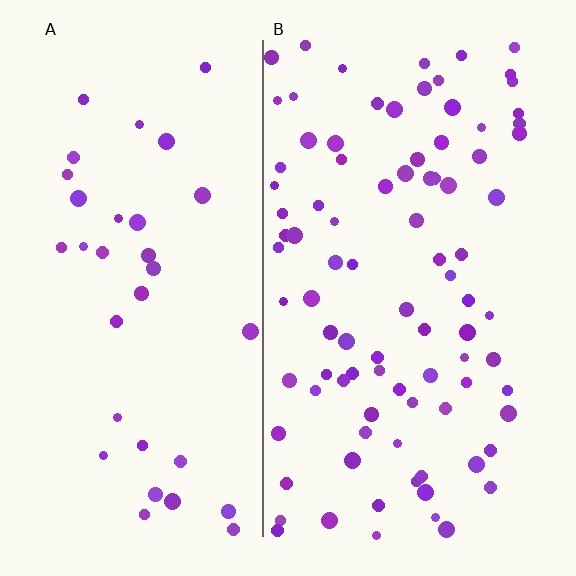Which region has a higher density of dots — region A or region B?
B (the right).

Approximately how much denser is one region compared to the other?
Approximately 2.7× — region B over region A.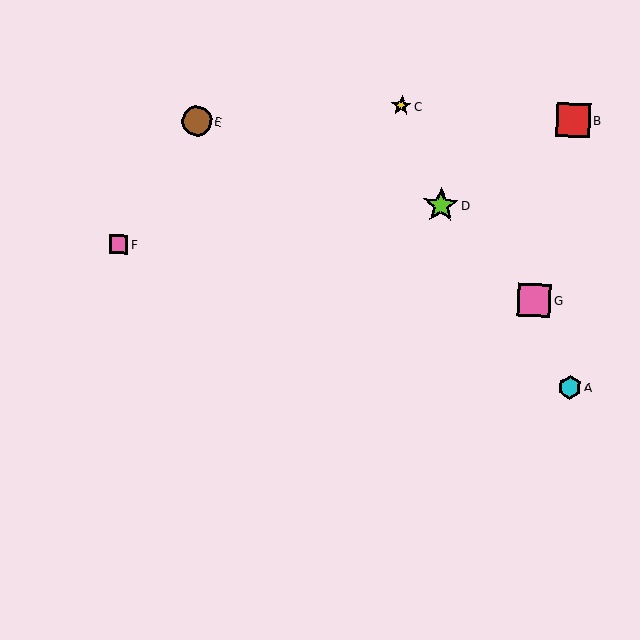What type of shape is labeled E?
Shape E is a brown circle.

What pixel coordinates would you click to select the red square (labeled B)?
Click at (573, 120) to select the red square B.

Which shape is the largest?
The lime star (labeled D) is the largest.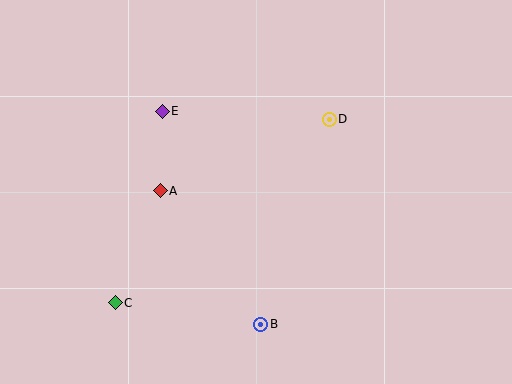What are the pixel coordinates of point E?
Point E is at (162, 111).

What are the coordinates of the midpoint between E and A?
The midpoint between E and A is at (161, 151).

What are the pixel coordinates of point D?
Point D is at (329, 119).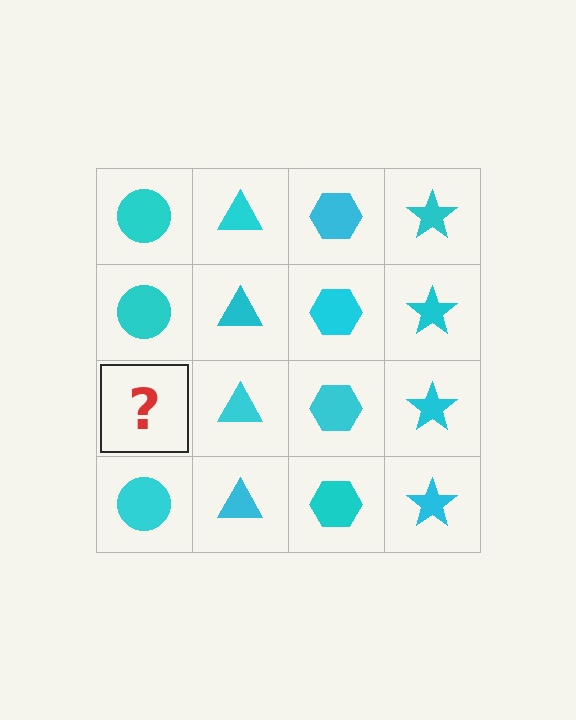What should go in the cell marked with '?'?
The missing cell should contain a cyan circle.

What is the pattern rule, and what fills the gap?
The rule is that each column has a consistent shape. The gap should be filled with a cyan circle.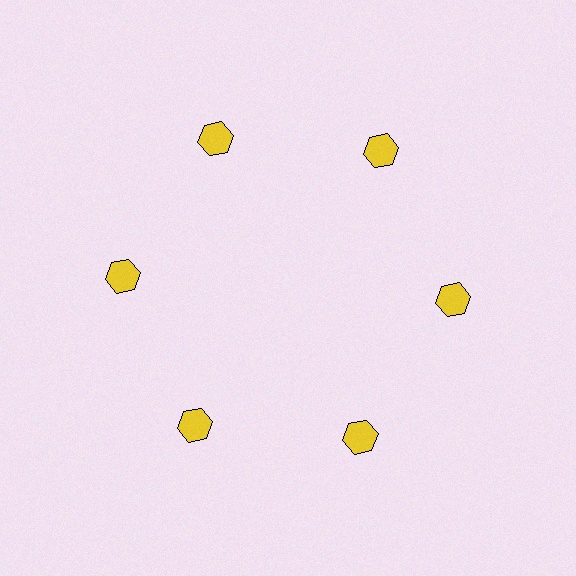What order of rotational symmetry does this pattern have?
This pattern has 6-fold rotational symmetry.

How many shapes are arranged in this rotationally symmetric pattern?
There are 6 shapes, arranged in 6 groups of 1.